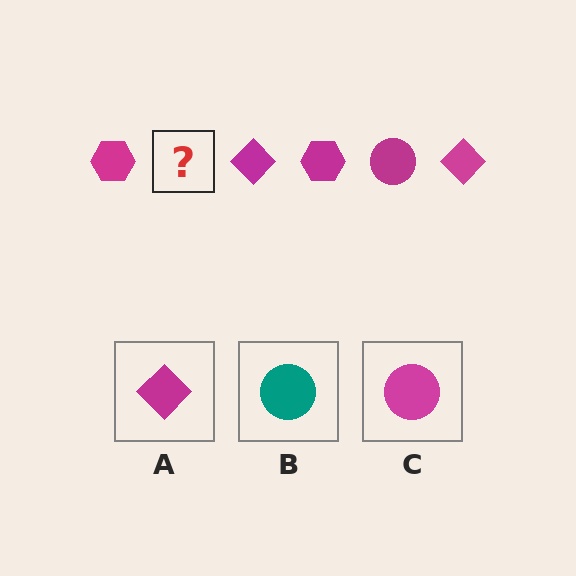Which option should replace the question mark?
Option C.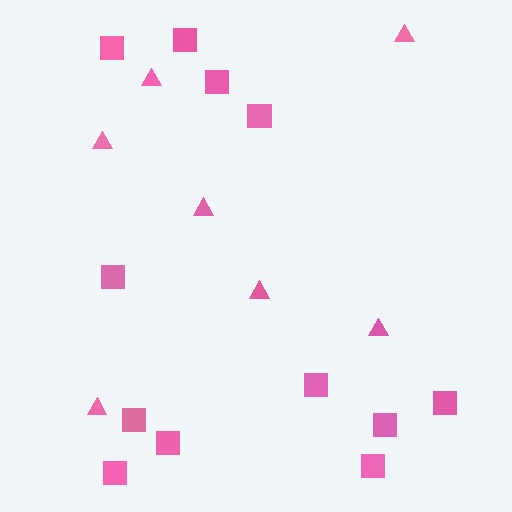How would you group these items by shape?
There are 2 groups: one group of triangles (7) and one group of squares (12).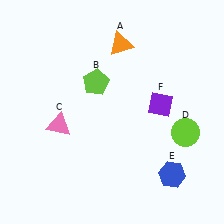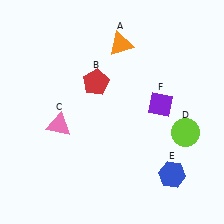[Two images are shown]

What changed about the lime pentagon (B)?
In Image 1, B is lime. In Image 2, it changed to red.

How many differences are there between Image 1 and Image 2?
There is 1 difference between the two images.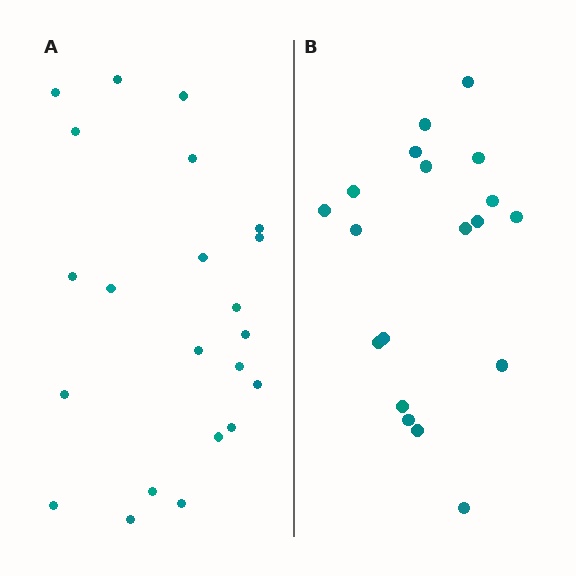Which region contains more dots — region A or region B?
Region A (the left region) has more dots.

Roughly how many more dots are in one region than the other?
Region A has just a few more — roughly 2 or 3 more dots than region B.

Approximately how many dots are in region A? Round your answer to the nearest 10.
About 20 dots. (The exact count is 22, which rounds to 20.)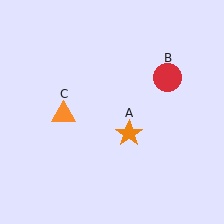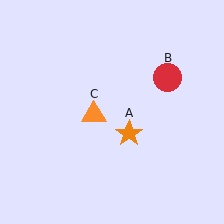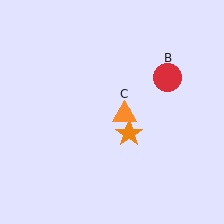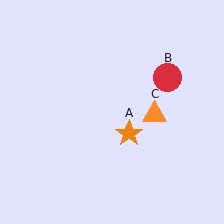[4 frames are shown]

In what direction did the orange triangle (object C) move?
The orange triangle (object C) moved right.